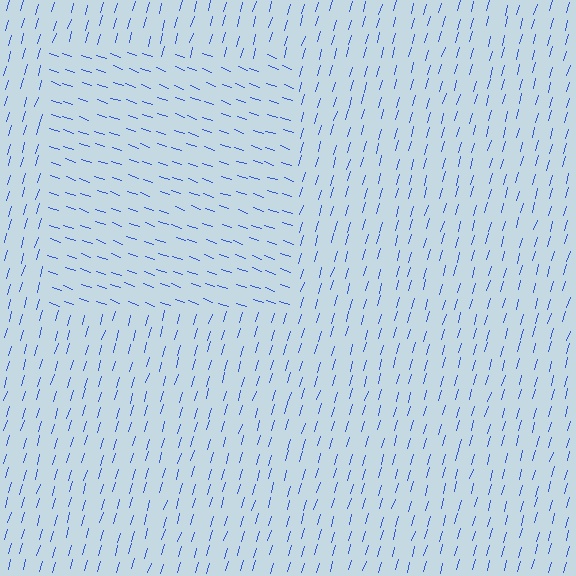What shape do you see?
I see a rectangle.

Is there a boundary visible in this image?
Yes, there is a texture boundary formed by a change in line orientation.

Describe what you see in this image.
The image is filled with small blue line segments. A rectangle region in the image has lines oriented differently from the surrounding lines, creating a visible texture boundary.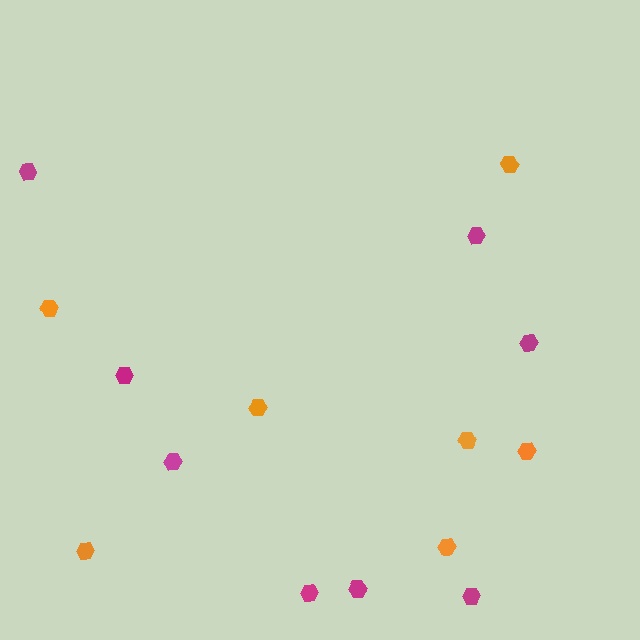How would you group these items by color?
There are 2 groups: one group of orange hexagons (7) and one group of magenta hexagons (8).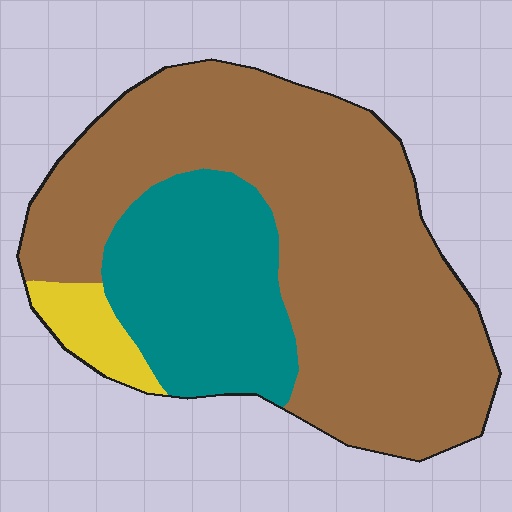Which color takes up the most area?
Brown, at roughly 70%.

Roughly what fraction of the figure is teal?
Teal takes up about one quarter (1/4) of the figure.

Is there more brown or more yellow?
Brown.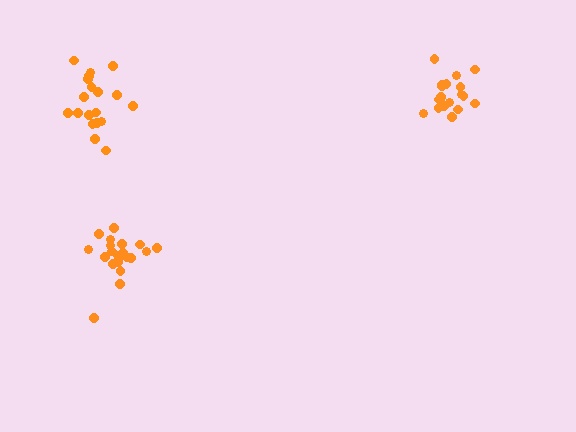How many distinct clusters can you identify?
There are 3 distinct clusters.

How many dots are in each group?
Group 1: 21 dots, Group 2: 20 dots, Group 3: 19 dots (60 total).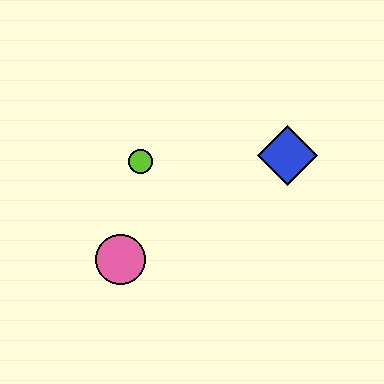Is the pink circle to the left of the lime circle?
Yes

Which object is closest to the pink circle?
The lime circle is closest to the pink circle.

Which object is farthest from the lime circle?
The blue diamond is farthest from the lime circle.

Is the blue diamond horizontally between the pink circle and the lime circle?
No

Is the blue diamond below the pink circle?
No